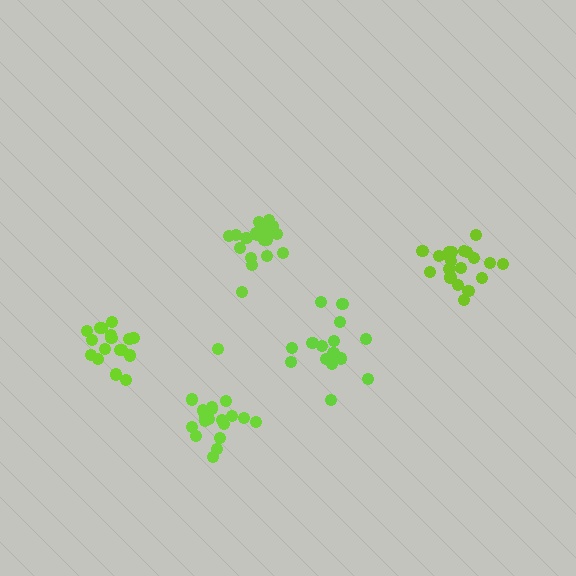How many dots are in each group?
Group 1: 19 dots, Group 2: 21 dots, Group 3: 17 dots, Group 4: 15 dots, Group 5: 21 dots (93 total).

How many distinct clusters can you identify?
There are 5 distinct clusters.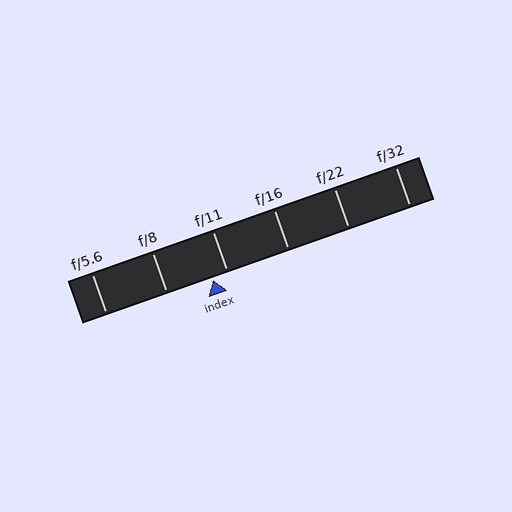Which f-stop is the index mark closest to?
The index mark is closest to f/11.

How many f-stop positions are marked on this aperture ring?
There are 6 f-stop positions marked.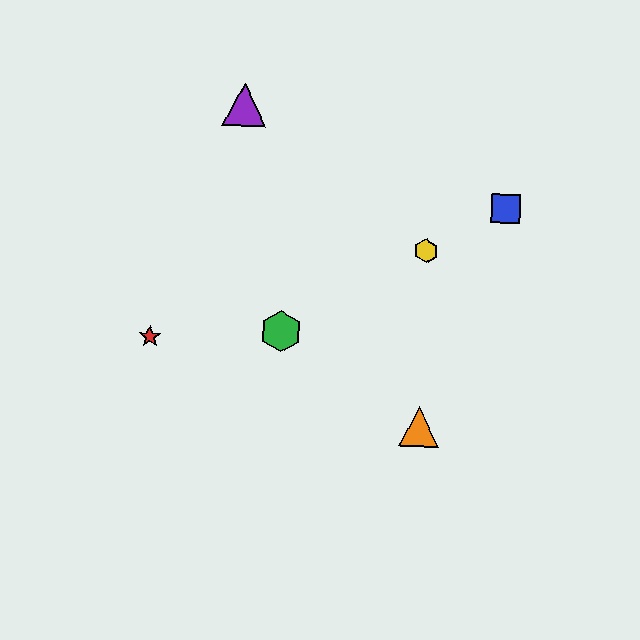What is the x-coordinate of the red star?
The red star is at x≈150.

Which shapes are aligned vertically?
The yellow hexagon, the orange triangle are aligned vertically.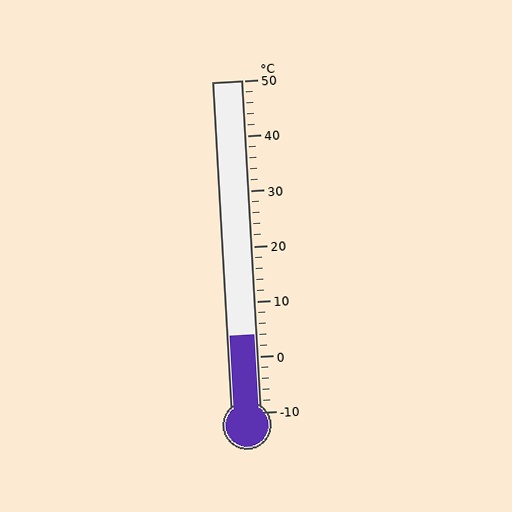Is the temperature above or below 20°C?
The temperature is below 20°C.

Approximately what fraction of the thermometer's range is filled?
The thermometer is filled to approximately 25% of its range.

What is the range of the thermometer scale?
The thermometer scale ranges from -10°C to 50°C.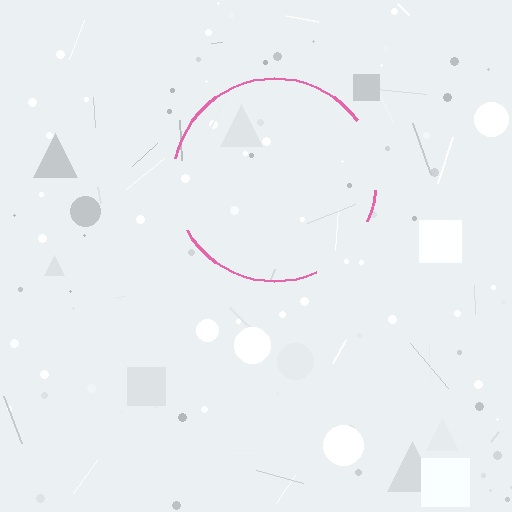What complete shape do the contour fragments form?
The contour fragments form a circle.